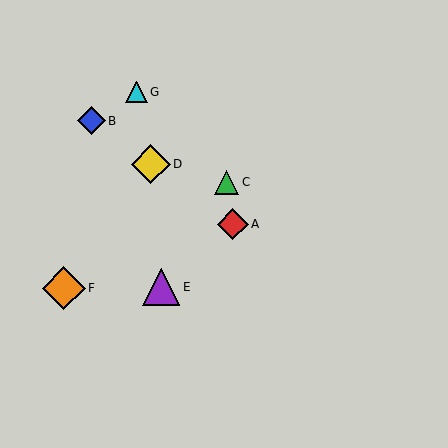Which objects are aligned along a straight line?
Objects A, B, D are aligned along a straight line.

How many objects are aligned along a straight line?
3 objects (A, B, D) are aligned along a straight line.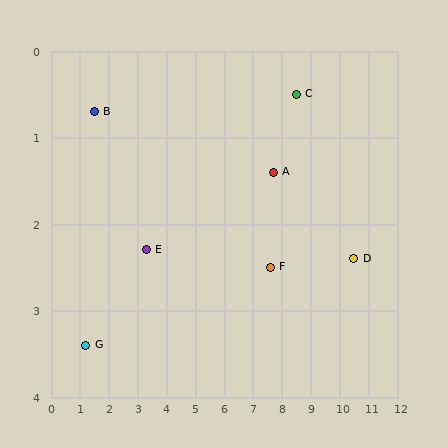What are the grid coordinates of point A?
Point A is at approximately (7.7, 1.4).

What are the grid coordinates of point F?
Point F is at approximately (7.6, 2.5).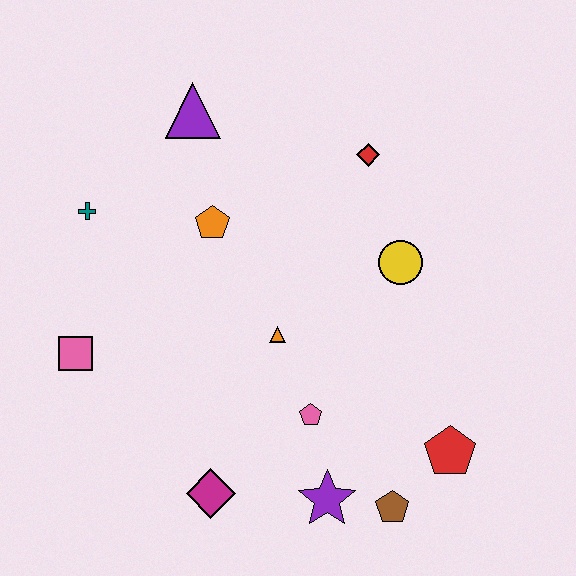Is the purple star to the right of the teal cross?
Yes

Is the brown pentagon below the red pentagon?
Yes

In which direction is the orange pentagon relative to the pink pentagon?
The orange pentagon is above the pink pentagon.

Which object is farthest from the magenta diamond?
The purple triangle is farthest from the magenta diamond.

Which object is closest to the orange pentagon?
The purple triangle is closest to the orange pentagon.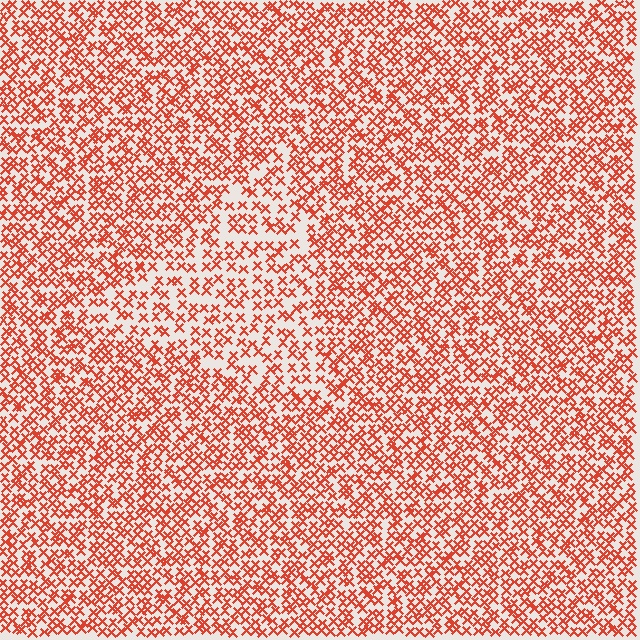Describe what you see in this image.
The image contains small red elements arranged at two different densities. A triangle-shaped region is visible where the elements are less densely packed than the surrounding area.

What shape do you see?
I see a triangle.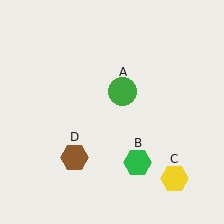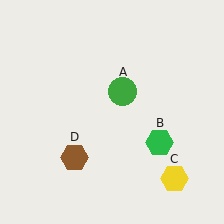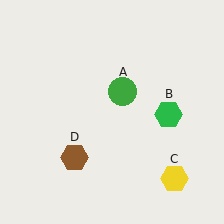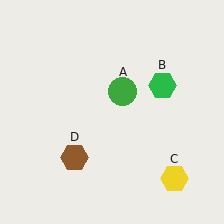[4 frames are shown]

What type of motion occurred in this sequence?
The green hexagon (object B) rotated counterclockwise around the center of the scene.